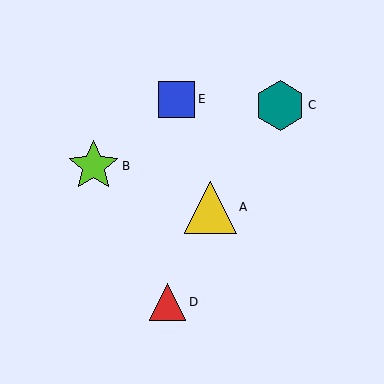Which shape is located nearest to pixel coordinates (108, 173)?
The lime star (labeled B) at (93, 166) is nearest to that location.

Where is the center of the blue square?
The center of the blue square is at (176, 99).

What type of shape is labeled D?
Shape D is a red triangle.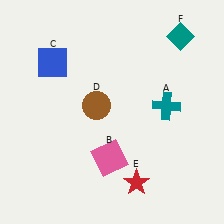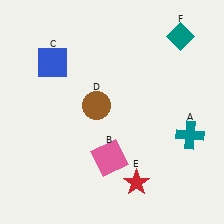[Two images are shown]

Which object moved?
The teal cross (A) moved down.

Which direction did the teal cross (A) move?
The teal cross (A) moved down.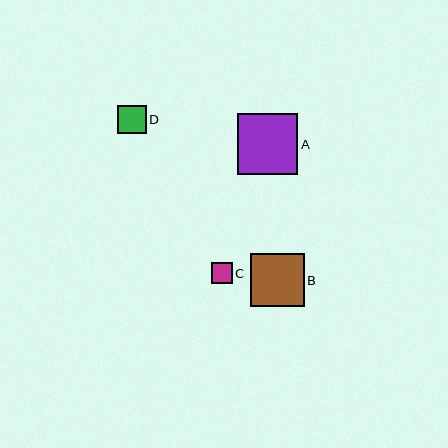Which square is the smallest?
Square C is the smallest with a size of approximately 21 pixels.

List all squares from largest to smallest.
From largest to smallest: A, B, D, C.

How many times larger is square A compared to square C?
Square A is approximately 2.9 times the size of square C.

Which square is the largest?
Square A is the largest with a size of approximately 61 pixels.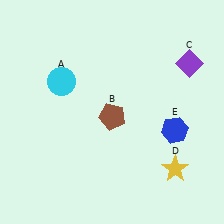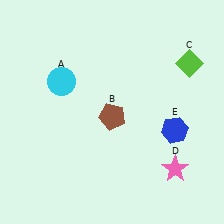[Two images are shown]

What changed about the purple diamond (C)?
In Image 1, C is purple. In Image 2, it changed to lime.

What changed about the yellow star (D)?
In Image 1, D is yellow. In Image 2, it changed to pink.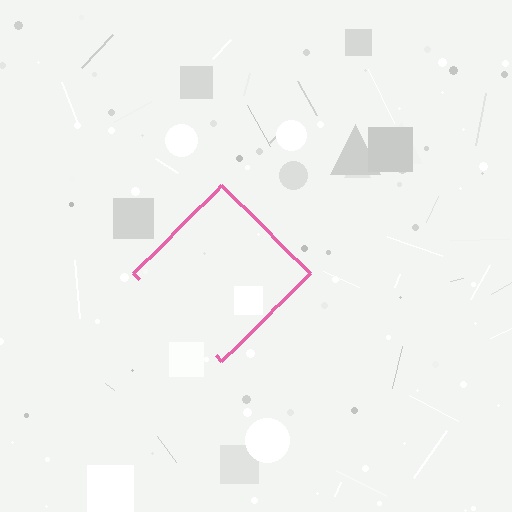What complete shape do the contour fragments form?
The contour fragments form a diamond.